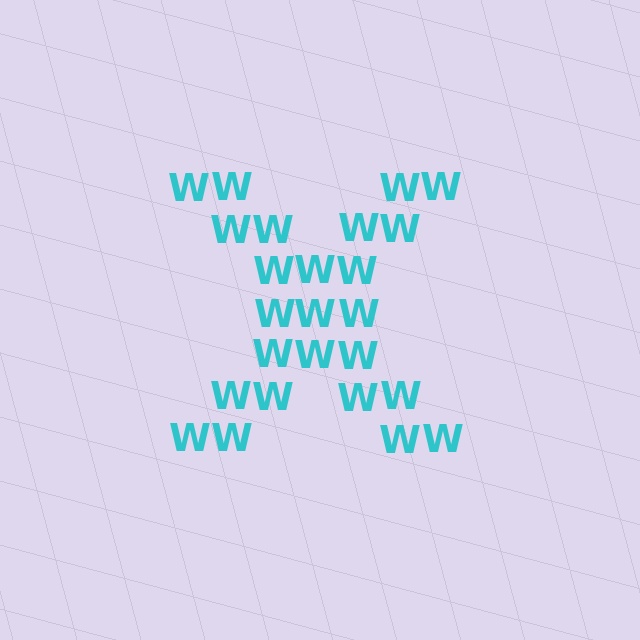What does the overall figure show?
The overall figure shows the letter X.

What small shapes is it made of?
It is made of small letter W's.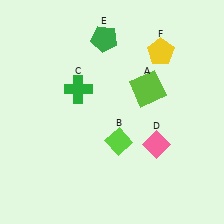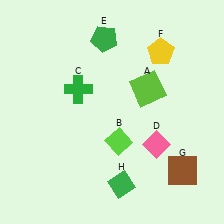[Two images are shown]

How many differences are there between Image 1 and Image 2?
There are 2 differences between the two images.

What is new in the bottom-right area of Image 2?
A green diamond (H) was added in the bottom-right area of Image 2.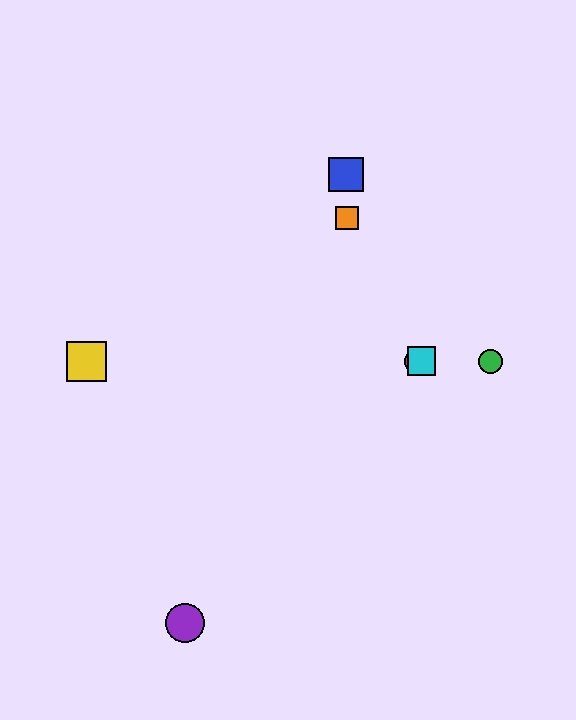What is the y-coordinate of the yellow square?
The yellow square is at y≈361.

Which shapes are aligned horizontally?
The red circle, the green circle, the yellow square, the cyan square are aligned horizontally.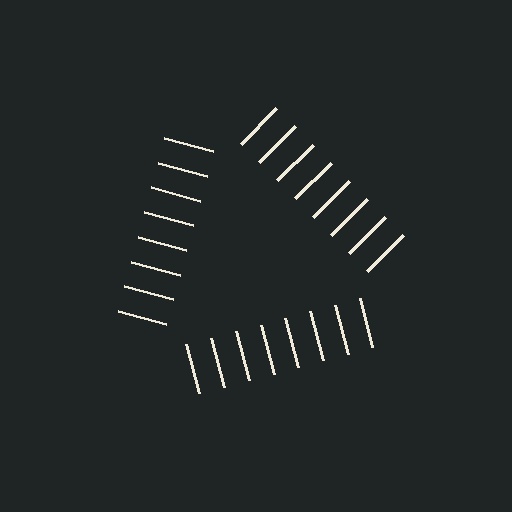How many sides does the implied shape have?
3 sides — the line-ends trace a triangle.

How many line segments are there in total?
24 — 8 along each of the 3 edges.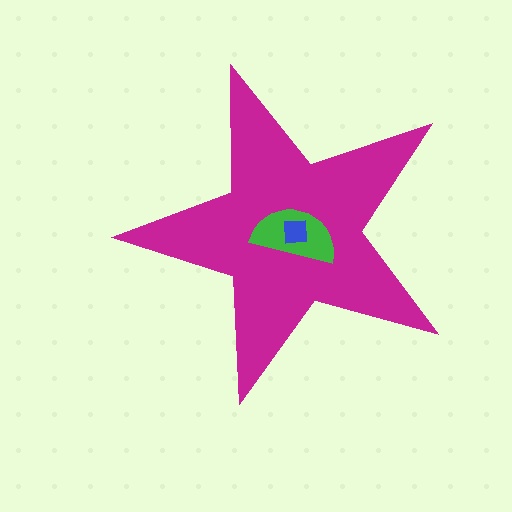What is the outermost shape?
The magenta star.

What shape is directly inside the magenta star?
The green semicircle.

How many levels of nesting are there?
3.